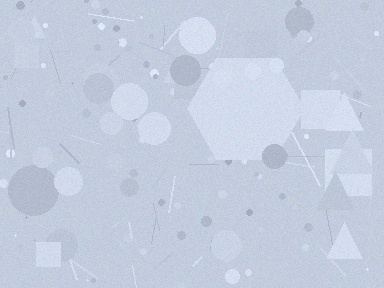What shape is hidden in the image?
A hexagon is hidden in the image.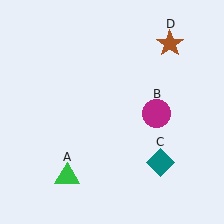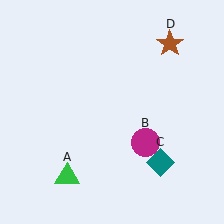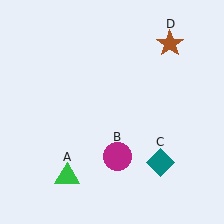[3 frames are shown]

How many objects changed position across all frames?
1 object changed position: magenta circle (object B).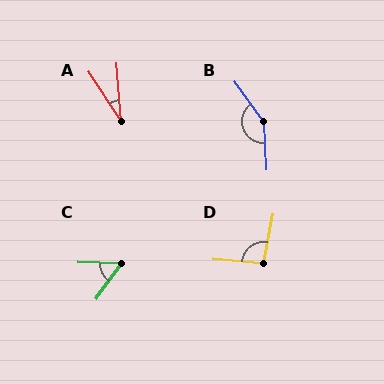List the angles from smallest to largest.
A (29°), C (57°), D (95°), B (147°).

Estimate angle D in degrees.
Approximately 95 degrees.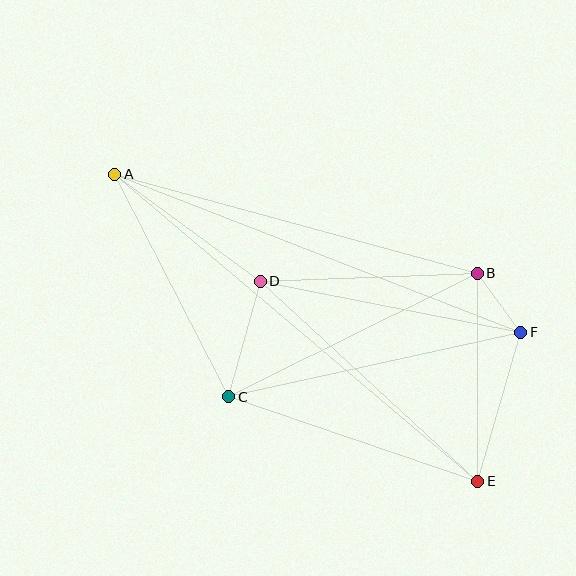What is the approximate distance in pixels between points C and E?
The distance between C and E is approximately 263 pixels.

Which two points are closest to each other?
Points B and F are closest to each other.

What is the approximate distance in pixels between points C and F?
The distance between C and F is approximately 299 pixels.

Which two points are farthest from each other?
Points A and E are farthest from each other.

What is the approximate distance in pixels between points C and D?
The distance between C and D is approximately 120 pixels.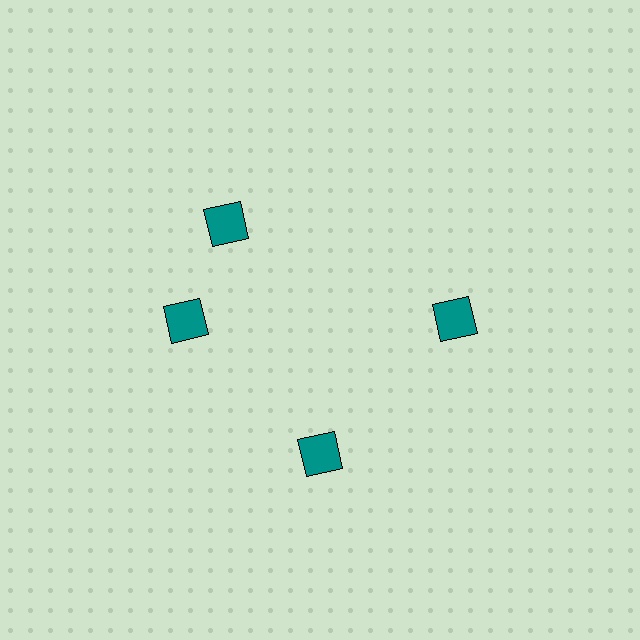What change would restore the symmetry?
The symmetry would be restored by rotating it back into even spacing with its neighbors so that all 4 squares sit at equal angles and equal distance from the center.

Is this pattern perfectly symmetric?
No. The 4 teal squares are arranged in a ring, but one element near the 12 o'clock position is rotated out of alignment along the ring, breaking the 4-fold rotational symmetry.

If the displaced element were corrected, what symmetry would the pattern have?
It would have 4-fold rotational symmetry — the pattern would map onto itself every 90 degrees.